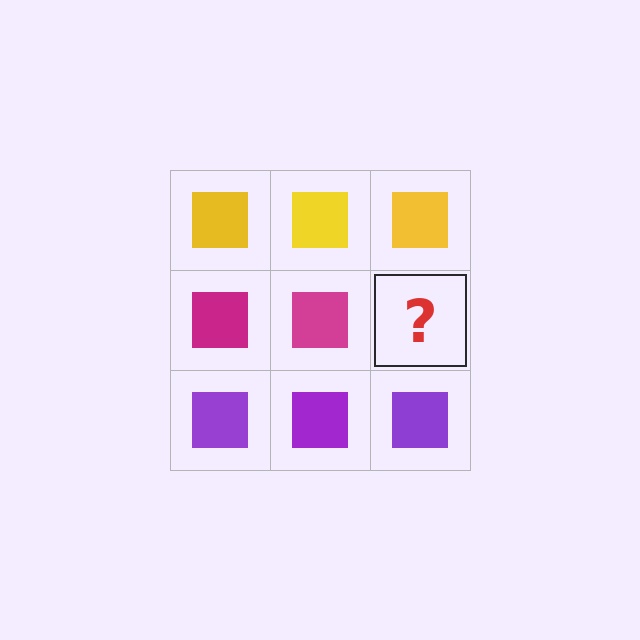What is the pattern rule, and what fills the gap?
The rule is that each row has a consistent color. The gap should be filled with a magenta square.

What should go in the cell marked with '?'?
The missing cell should contain a magenta square.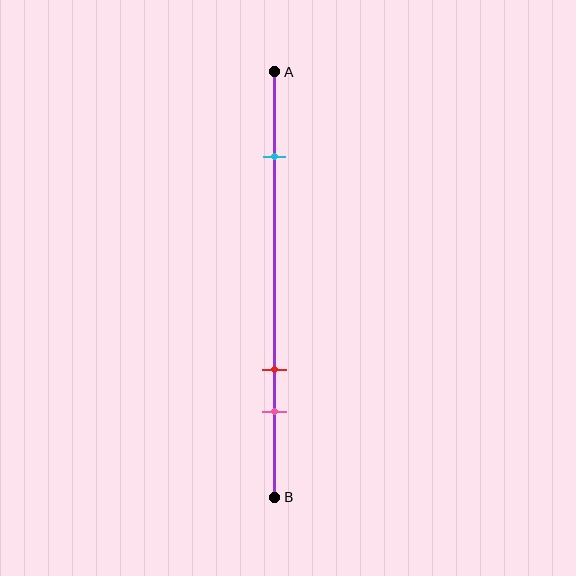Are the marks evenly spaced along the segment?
No, the marks are not evenly spaced.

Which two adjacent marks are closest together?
The red and pink marks are the closest adjacent pair.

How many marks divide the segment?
There are 3 marks dividing the segment.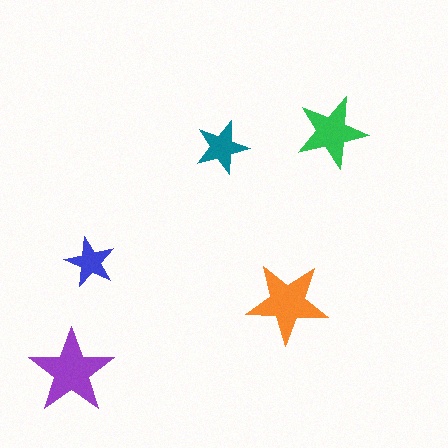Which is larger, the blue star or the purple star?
The purple one.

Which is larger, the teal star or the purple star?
The purple one.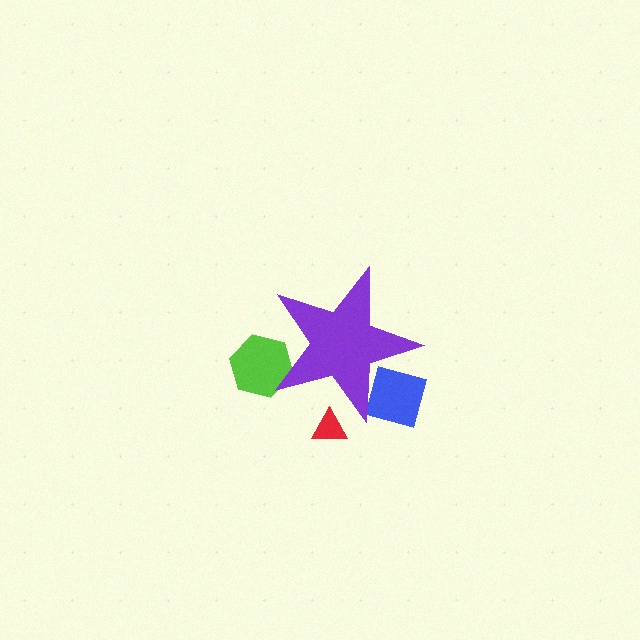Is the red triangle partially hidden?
Yes, the red triangle is partially hidden behind the purple star.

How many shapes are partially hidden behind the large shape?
3 shapes are partially hidden.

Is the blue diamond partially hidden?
Yes, the blue diamond is partially hidden behind the purple star.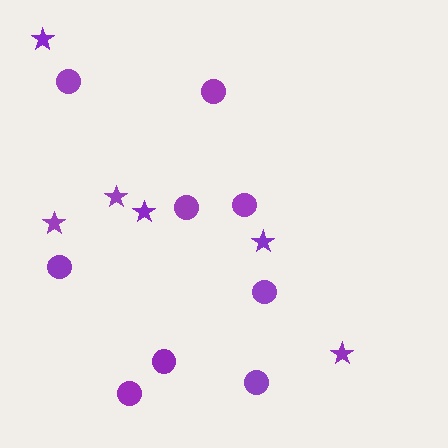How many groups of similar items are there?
There are 2 groups: one group of stars (6) and one group of circles (9).